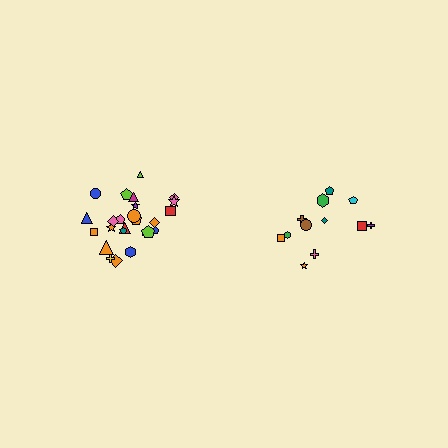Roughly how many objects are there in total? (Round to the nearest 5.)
Roughly 35 objects in total.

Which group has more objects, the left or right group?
The left group.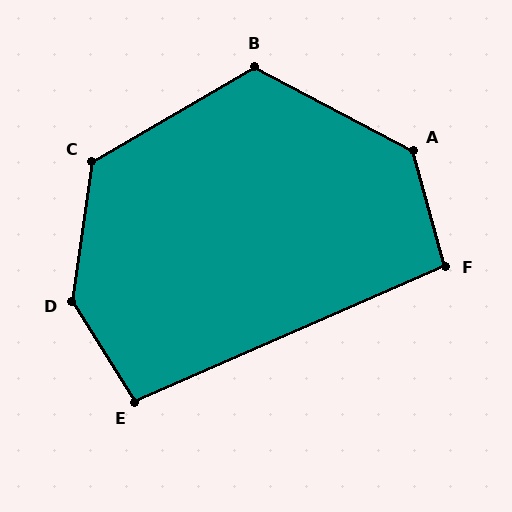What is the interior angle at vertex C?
Approximately 128 degrees (obtuse).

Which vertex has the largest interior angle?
D, at approximately 140 degrees.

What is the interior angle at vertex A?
Approximately 133 degrees (obtuse).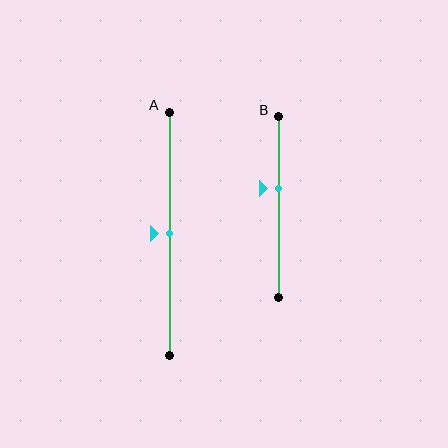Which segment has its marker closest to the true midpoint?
Segment A has its marker closest to the true midpoint.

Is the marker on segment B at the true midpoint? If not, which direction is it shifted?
No, the marker on segment B is shifted upward by about 10% of the segment length.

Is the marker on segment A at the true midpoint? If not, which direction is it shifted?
Yes, the marker on segment A is at the true midpoint.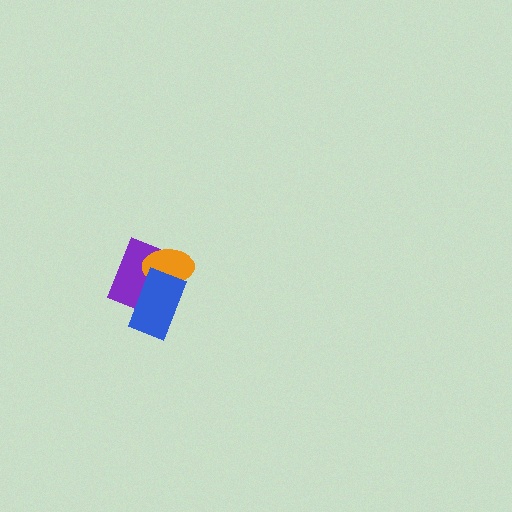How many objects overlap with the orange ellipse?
2 objects overlap with the orange ellipse.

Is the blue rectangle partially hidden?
No, no other shape covers it.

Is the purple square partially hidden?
Yes, it is partially covered by another shape.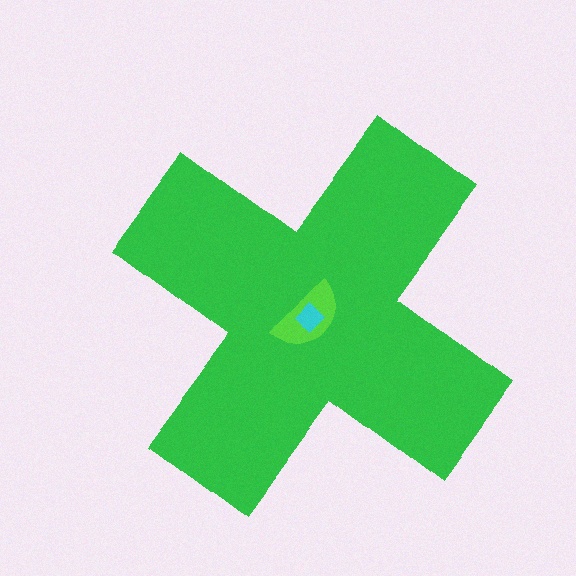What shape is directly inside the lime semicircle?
The cyan diamond.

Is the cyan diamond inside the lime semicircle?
Yes.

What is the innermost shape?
The cyan diamond.